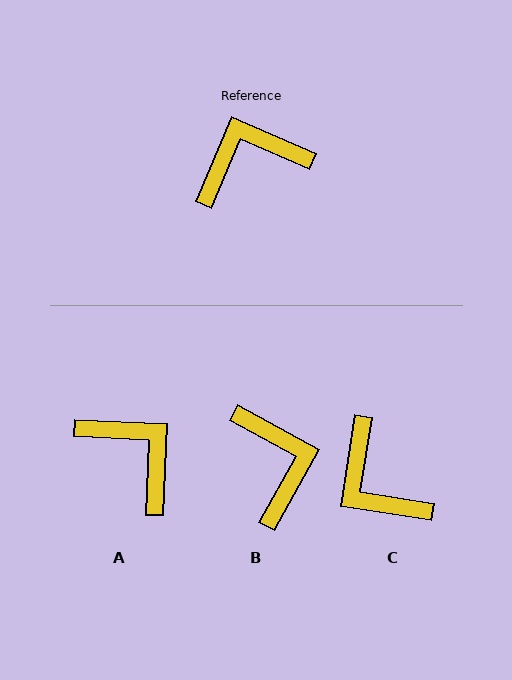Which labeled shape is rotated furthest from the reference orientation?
C, about 104 degrees away.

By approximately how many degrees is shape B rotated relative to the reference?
Approximately 96 degrees clockwise.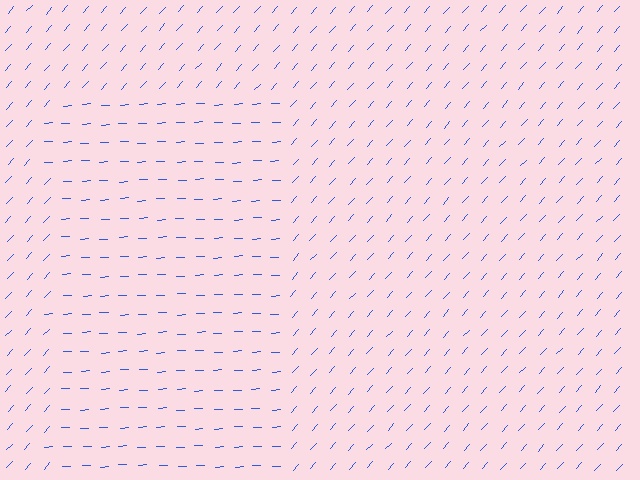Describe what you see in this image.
The image is filled with small blue line segments. A rectangle region in the image has lines oriented differently from the surrounding lines, creating a visible texture boundary.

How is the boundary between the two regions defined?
The boundary is defined purely by a change in line orientation (approximately 45 degrees difference). All lines are the same color and thickness.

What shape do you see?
I see a rectangle.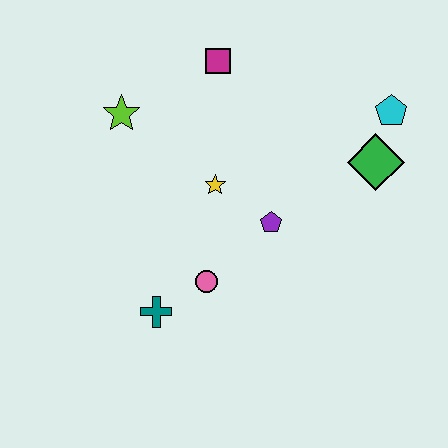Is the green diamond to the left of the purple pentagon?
No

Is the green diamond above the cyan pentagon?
No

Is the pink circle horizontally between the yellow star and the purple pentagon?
No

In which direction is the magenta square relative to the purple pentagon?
The magenta square is above the purple pentagon.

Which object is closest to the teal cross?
The pink circle is closest to the teal cross.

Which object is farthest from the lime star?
The cyan pentagon is farthest from the lime star.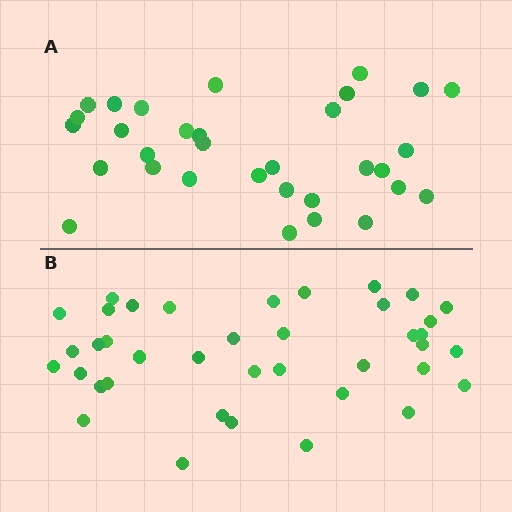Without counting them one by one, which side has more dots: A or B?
Region B (the bottom region) has more dots.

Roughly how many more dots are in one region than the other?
Region B has roughly 8 or so more dots than region A.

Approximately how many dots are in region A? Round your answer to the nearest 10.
About 30 dots. (The exact count is 32, which rounds to 30.)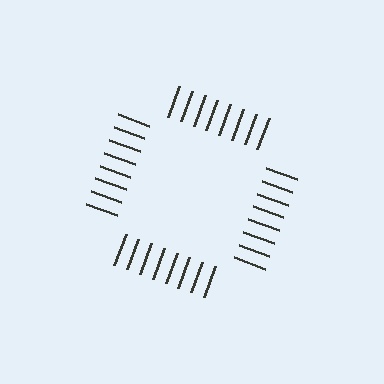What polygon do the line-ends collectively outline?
An illusory square — the line segments terminate on its edges but no continuous stroke is drawn.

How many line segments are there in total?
32 — 8 along each of the 4 edges.